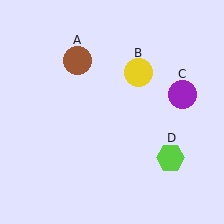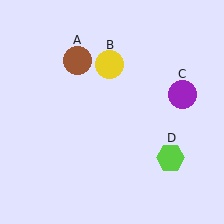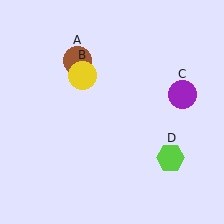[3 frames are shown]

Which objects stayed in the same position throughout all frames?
Brown circle (object A) and purple circle (object C) and lime hexagon (object D) remained stationary.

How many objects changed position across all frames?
1 object changed position: yellow circle (object B).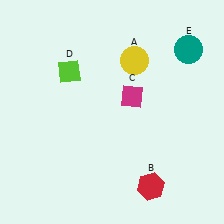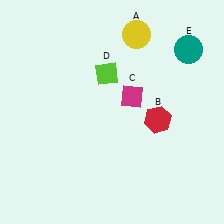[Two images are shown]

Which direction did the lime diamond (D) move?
The lime diamond (D) moved right.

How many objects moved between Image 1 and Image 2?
3 objects moved between the two images.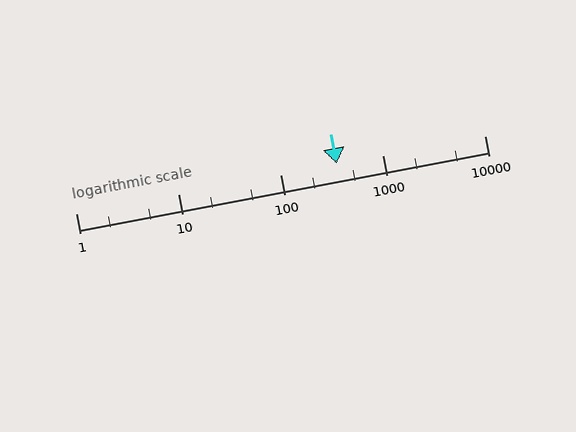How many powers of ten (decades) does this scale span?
The scale spans 4 decades, from 1 to 10000.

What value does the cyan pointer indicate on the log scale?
The pointer indicates approximately 360.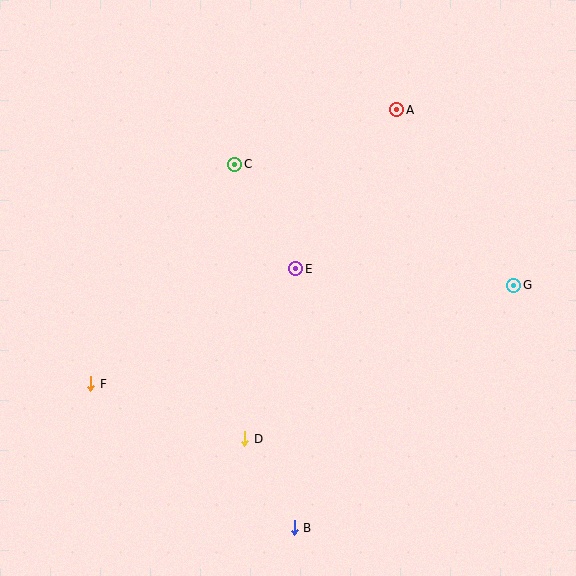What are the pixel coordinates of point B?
Point B is at (294, 528).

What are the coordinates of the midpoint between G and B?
The midpoint between G and B is at (404, 407).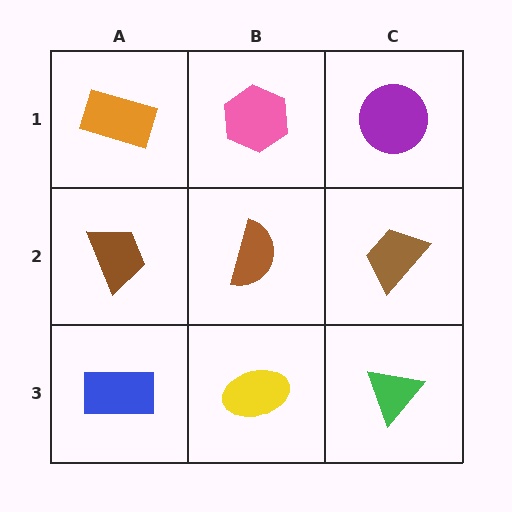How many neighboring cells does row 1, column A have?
2.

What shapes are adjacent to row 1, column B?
A brown semicircle (row 2, column B), an orange rectangle (row 1, column A), a purple circle (row 1, column C).